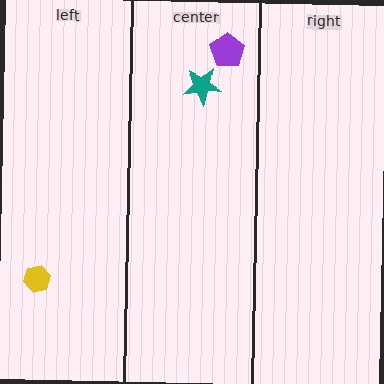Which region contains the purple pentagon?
The center region.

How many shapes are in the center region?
2.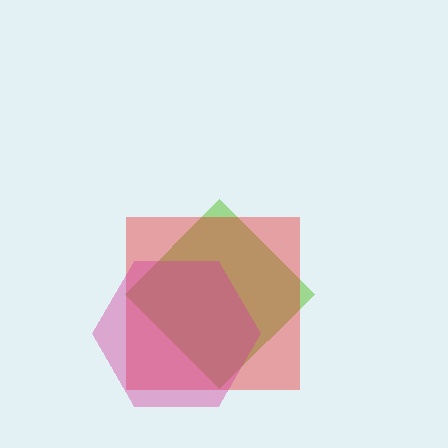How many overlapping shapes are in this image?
There are 3 overlapping shapes in the image.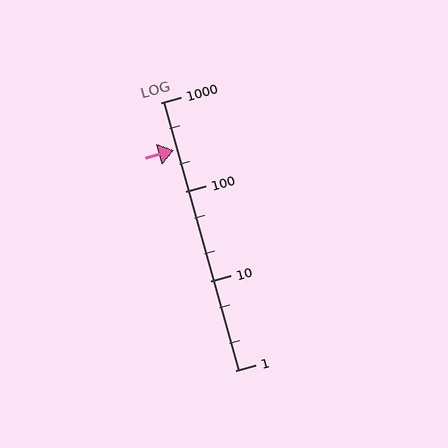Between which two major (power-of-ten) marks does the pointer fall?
The pointer is between 100 and 1000.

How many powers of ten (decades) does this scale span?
The scale spans 3 decades, from 1 to 1000.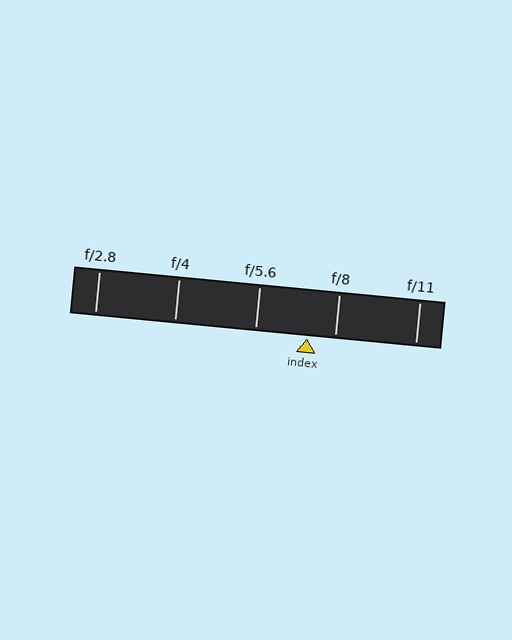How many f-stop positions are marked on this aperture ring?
There are 5 f-stop positions marked.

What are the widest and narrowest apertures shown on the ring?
The widest aperture shown is f/2.8 and the narrowest is f/11.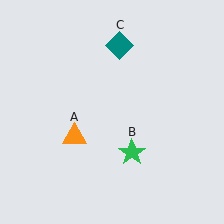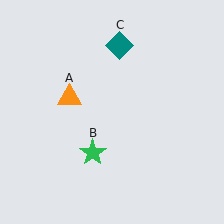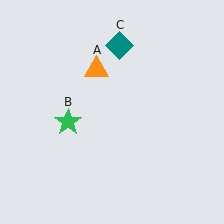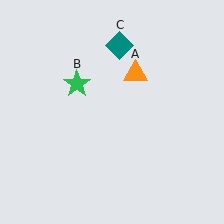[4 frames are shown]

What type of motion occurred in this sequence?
The orange triangle (object A), green star (object B) rotated clockwise around the center of the scene.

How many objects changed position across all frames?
2 objects changed position: orange triangle (object A), green star (object B).